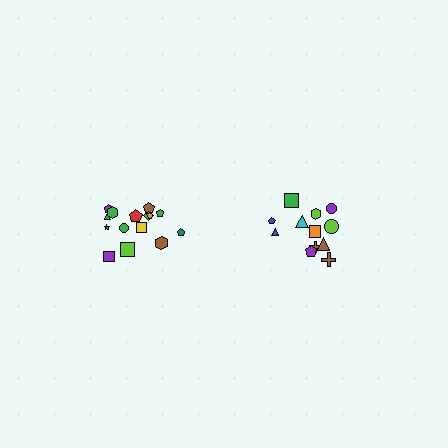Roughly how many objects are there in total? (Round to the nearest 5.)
Roughly 25 objects in total.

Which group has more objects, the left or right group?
The left group.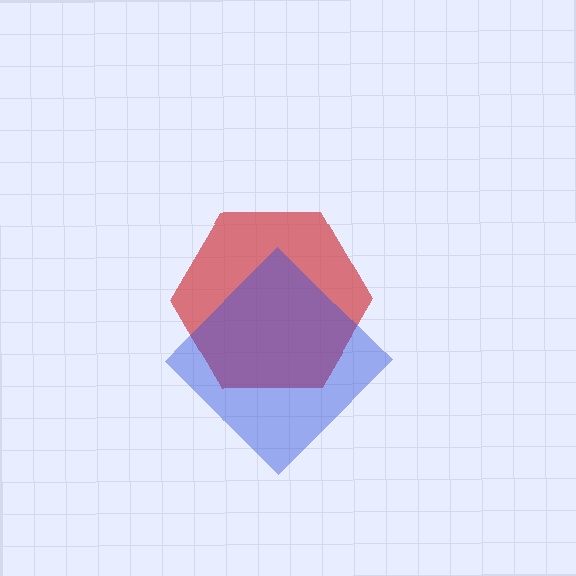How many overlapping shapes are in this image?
There are 2 overlapping shapes in the image.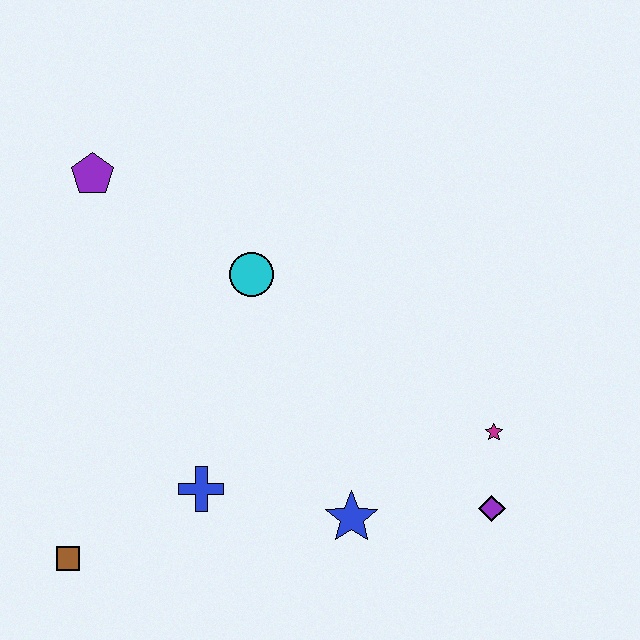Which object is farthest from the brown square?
The magenta star is farthest from the brown square.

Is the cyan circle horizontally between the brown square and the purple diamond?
Yes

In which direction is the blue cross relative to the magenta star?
The blue cross is to the left of the magenta star.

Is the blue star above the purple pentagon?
No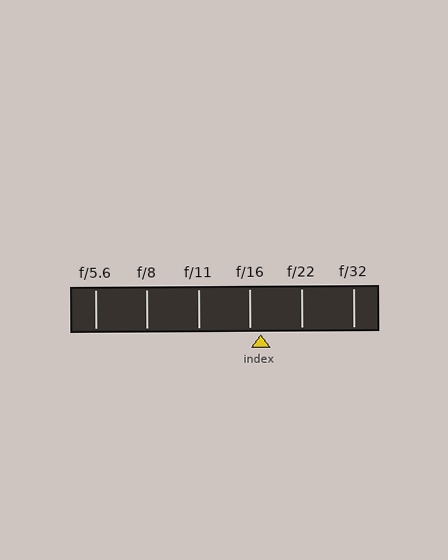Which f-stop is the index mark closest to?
The index mark is closest to f/16.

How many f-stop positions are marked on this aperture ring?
There are 6 f-stop positions marked.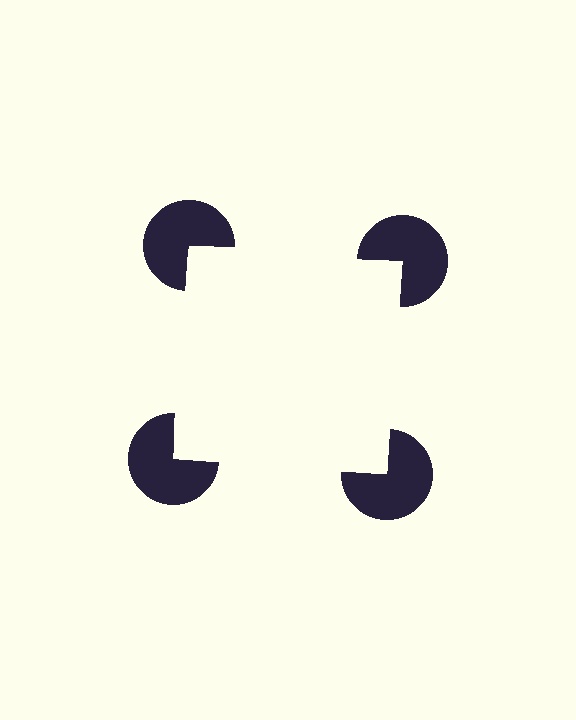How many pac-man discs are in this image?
There are 4 — one at each vertex of the illusory square.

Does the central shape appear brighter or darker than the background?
It typically appears slightly brighter than the background, even though no actual brightness change is drawn.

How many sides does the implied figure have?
4 sides.